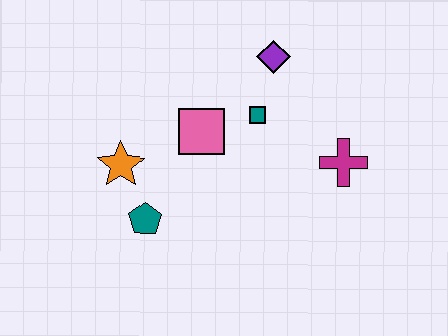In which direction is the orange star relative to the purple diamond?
The orange star is to the left of the purple diamond.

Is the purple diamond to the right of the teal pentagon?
Yes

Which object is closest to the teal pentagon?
The orange star is closest to the teal pentagon.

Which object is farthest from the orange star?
The magenta cross is farthest from the orange star.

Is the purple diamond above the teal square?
Yes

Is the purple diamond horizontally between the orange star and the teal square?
No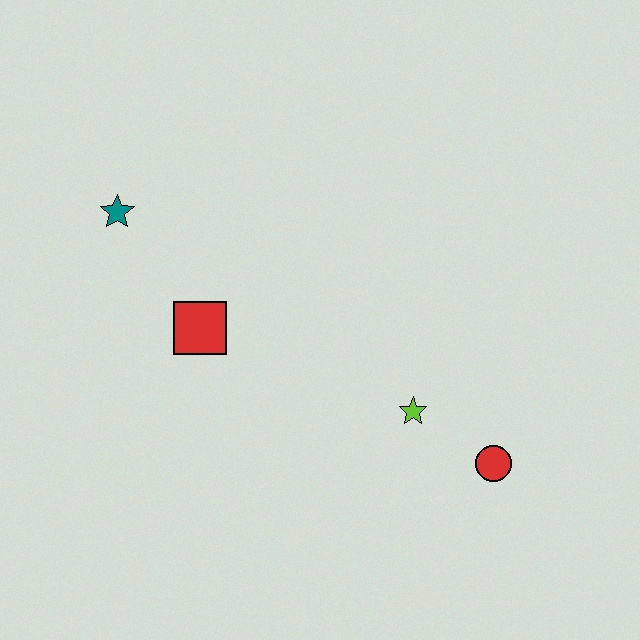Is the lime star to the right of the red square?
Yes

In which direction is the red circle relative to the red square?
The red circle is to the right of the red square.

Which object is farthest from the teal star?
The red circle is farthest from the teal star.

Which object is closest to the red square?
The teal star is closest to the red square.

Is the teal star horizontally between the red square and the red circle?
No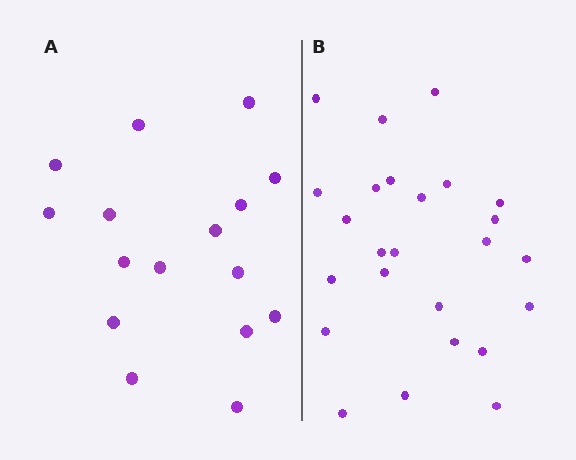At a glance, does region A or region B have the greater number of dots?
Region B (the right region) has more dots.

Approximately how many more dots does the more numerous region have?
Region B has roughly 8 or so more dots than region A.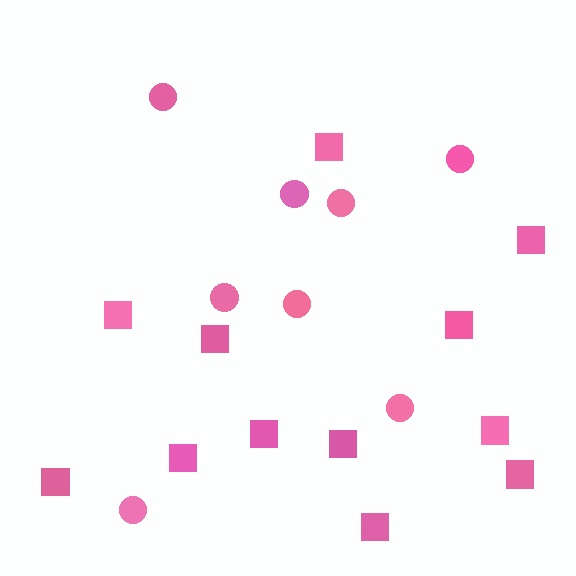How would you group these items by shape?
There are 2 groups: one group of circles (8) and one group of squares (12).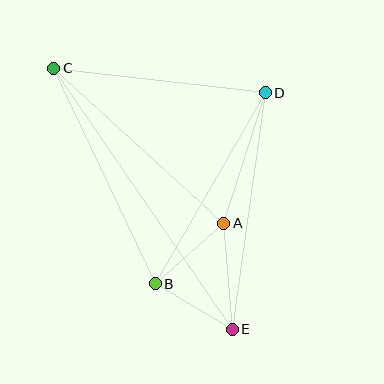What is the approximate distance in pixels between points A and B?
The distance between A and B is approximately 91 pixels.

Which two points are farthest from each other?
Points C and E are farthest from each other.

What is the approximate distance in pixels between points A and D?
The distance between A and D is approximately 137 pixels.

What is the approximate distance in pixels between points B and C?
The distance between B and C is approximately 238 pixels.